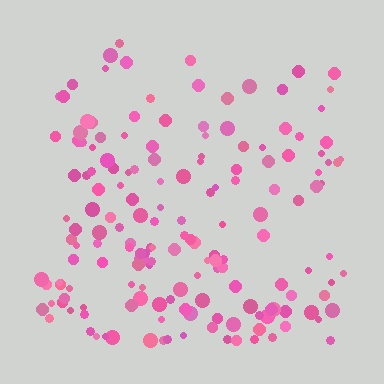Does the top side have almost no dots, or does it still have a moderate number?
Still a moderate number, just noticeably fewer than the bottom.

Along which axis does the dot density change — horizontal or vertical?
Vertical.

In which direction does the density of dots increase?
From top to bottom, with the bottom side densest.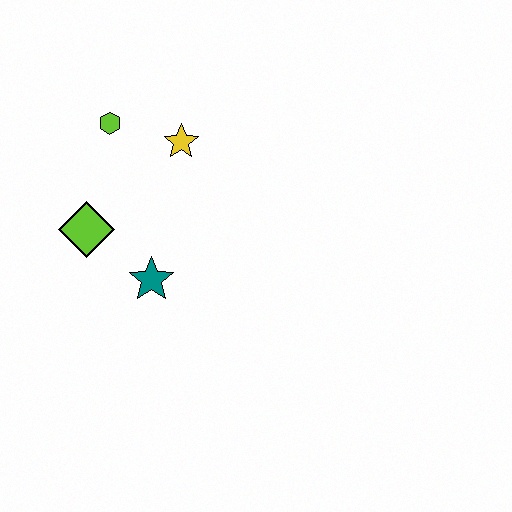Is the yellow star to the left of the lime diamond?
No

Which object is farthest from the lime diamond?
The yellow star is farthest from the lime diamond.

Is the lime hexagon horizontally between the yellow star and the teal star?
No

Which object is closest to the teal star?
The lime diamond is closest to the teal star.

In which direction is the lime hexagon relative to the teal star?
The lime hexagon is above the teal star.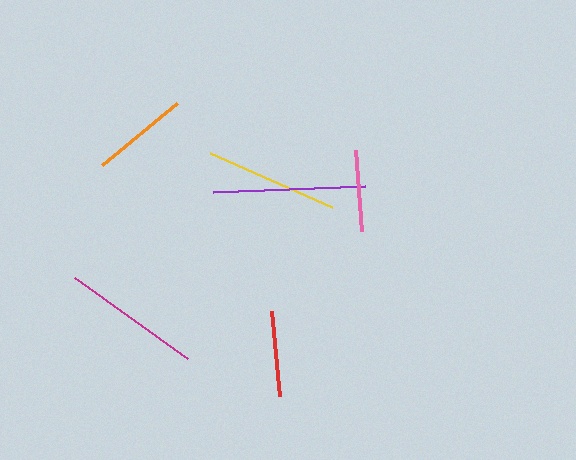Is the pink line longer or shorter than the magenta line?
The magenta line is longer than the pink line.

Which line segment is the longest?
The purple line is the longest at approximately 152 pixels.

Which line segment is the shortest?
The pink line is the shortest at approximately 81 pixels.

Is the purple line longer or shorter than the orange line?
The purple line is longer than the orange line.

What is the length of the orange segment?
The orange segment is approximately 98 pixels long.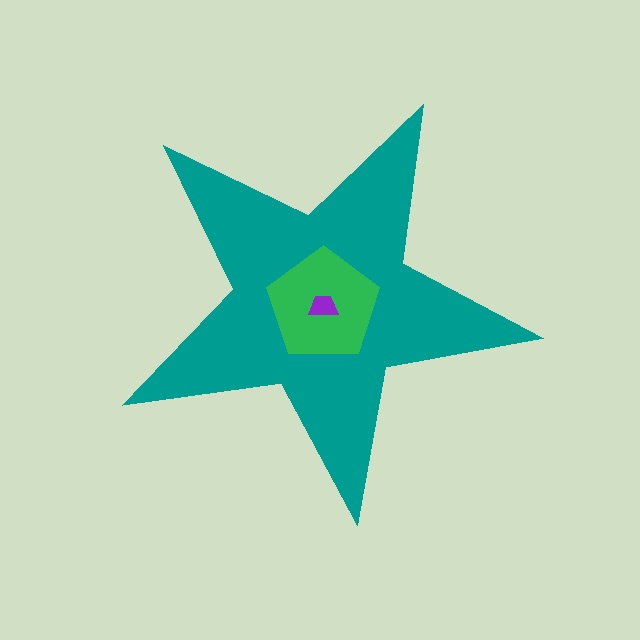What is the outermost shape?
The teal star.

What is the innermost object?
The purple trapezoid.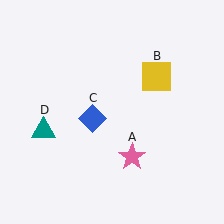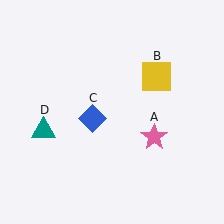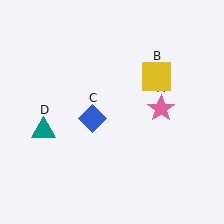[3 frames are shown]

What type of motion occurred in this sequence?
The pink star (object A) rotated counterclockwise around the center of the scene.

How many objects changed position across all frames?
1 object changed position: pink star (object A).